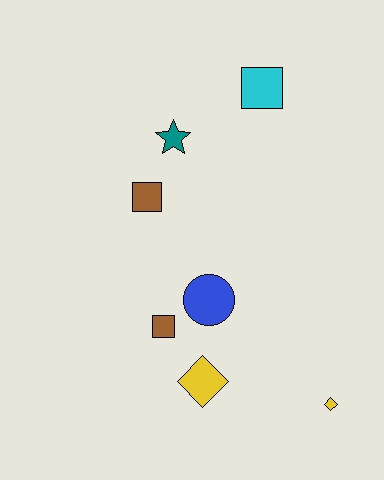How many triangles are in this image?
There are no triangles.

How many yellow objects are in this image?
There are 2 yellow objects.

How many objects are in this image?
There are 7 objects.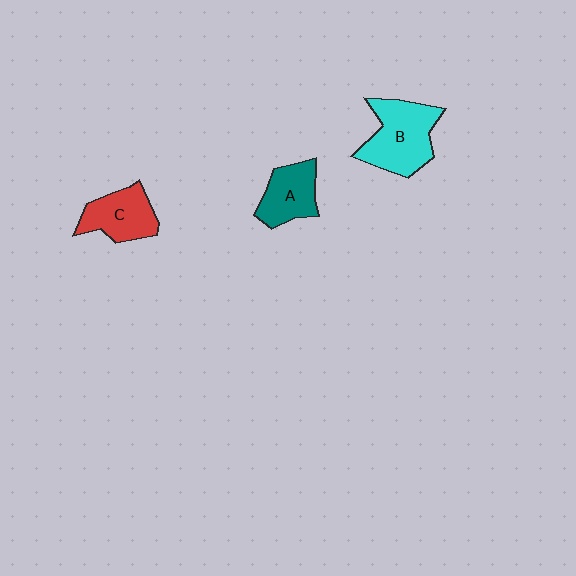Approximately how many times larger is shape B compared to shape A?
Approximately 1.5 times.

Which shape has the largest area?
Shape B (cyan).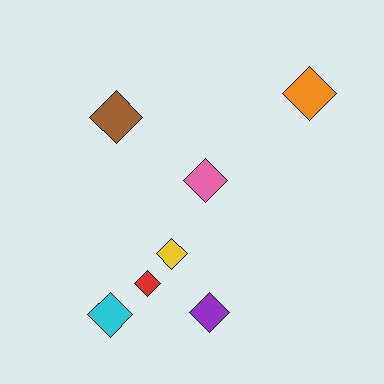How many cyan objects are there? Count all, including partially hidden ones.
There is 1 cyan object.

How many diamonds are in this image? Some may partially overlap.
There are 7 diamonds.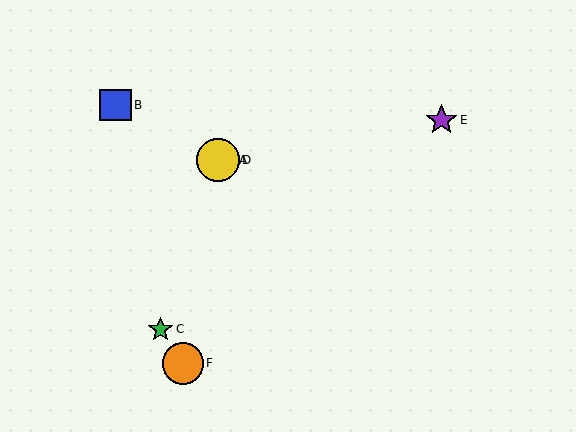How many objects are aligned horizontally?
2 objects (A, D) are aligned horizontally.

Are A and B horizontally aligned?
No, A is at y≈160 and B is at y≈105.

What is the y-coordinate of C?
Object C is at y≈329.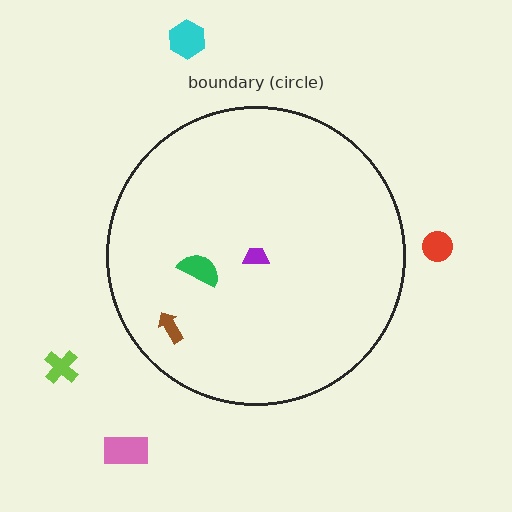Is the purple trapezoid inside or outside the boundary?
Inside.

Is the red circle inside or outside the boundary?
Outside.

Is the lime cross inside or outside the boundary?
Outside.